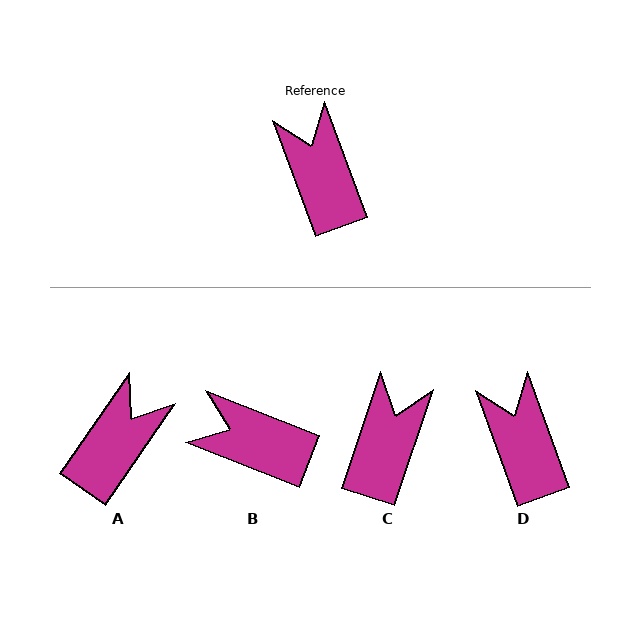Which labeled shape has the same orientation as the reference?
D.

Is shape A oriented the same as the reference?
No, it is off by about 55 degrees.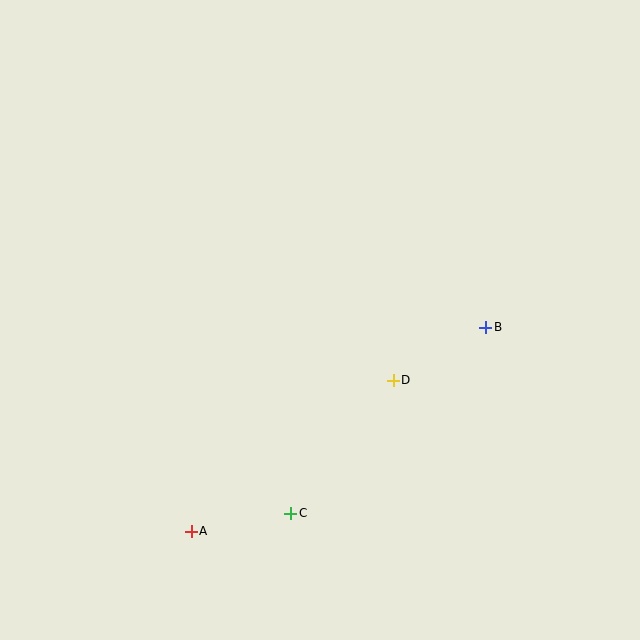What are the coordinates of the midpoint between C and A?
The midpoint between C and A is at (241, 522).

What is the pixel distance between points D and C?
The distance between D and C is 168 pixels.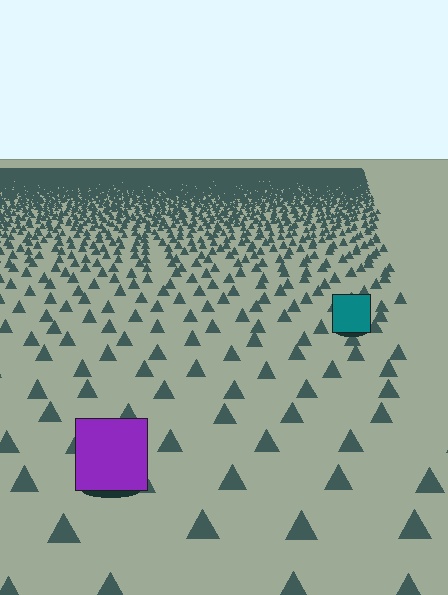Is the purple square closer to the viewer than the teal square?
Yes. The purple square is closer — you can tell from the texture gradient: the ground texture is coarser near it.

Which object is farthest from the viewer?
The teal square is farthest from the viewer. It appears smaller and the ground texture around it is denser.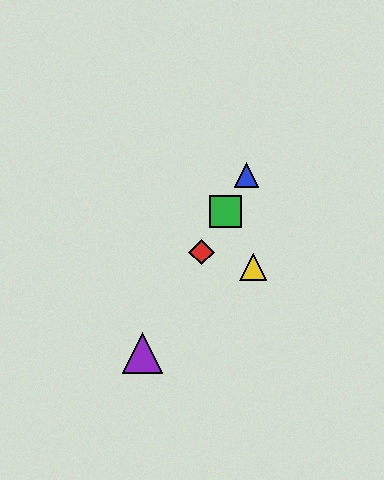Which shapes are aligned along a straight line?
The red diamond, the blue triangle, the green square, the purple triangle are aligned along a straight line.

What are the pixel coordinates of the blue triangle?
The blue triangle is at (247, 175).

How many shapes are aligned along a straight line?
4 shapes (the red diamond, the blue triangle, the green square, the purple triangle) are aligned along a straight line.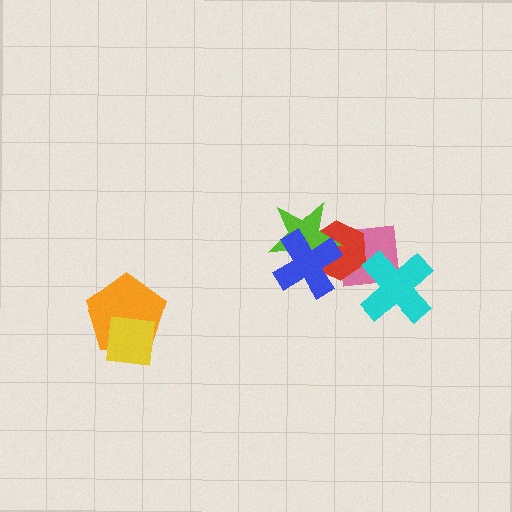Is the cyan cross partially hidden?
No, no other shape covers it.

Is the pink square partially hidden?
Yes, it is partially covered by another shape.